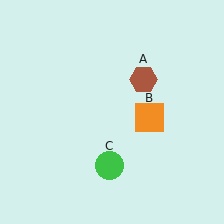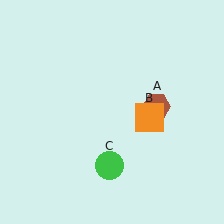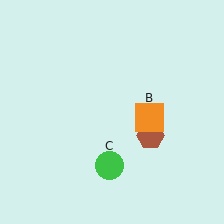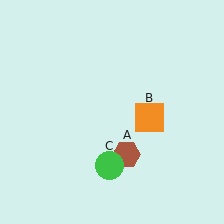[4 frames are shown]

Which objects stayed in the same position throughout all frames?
Orange square (object B) and green circle (object C) remained stationary.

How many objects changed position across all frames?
1 object changed position: brown hexagon (object A).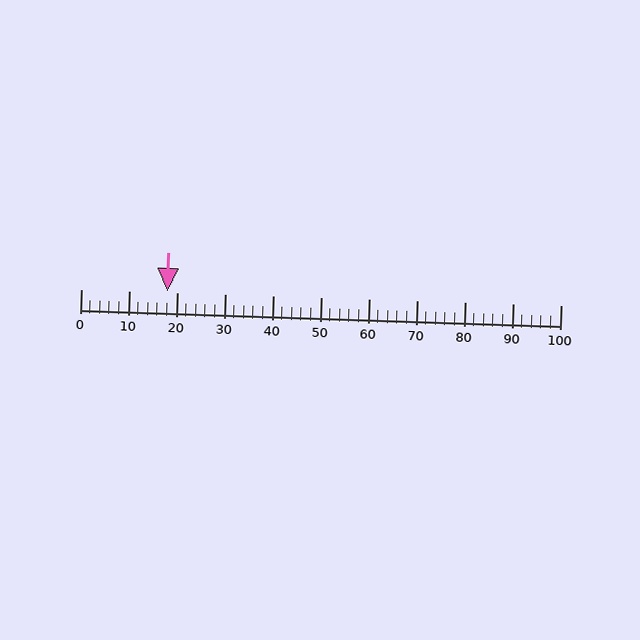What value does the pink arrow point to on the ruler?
The pink arrow points to approximately 18.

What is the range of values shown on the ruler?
The ruler shows values from 0 to 100.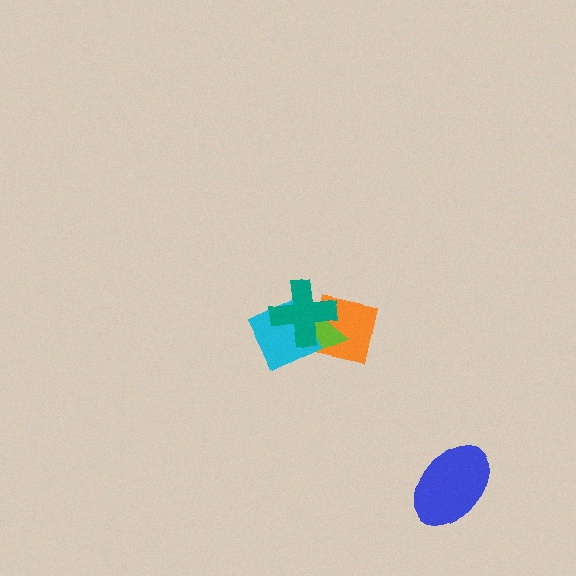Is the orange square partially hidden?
Yes, it is partially covered by another shape.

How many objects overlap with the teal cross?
3 objects overlap with the teal cross.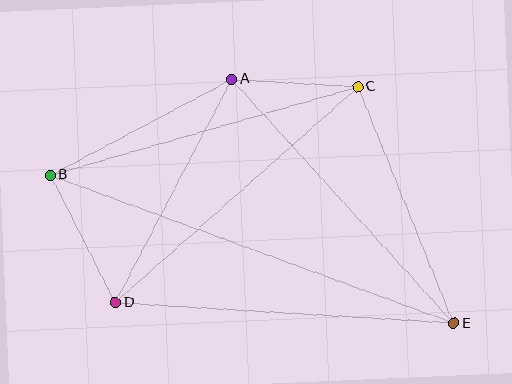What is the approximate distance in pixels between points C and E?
The distance between C and E is approximately 255 pixels.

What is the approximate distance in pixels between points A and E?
The distance between A and E is approximately 330 pixels.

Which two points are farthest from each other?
Points B and E are farthest from each other.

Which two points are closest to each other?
Points A and C are closest to each other.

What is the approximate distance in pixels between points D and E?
The distance between D and E is approximately 339 pixels.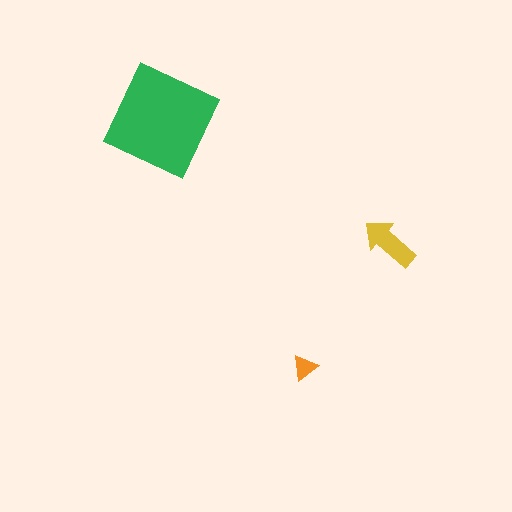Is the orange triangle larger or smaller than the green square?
Smaller.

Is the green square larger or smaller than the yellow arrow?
Larger.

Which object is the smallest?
The orange triangle.